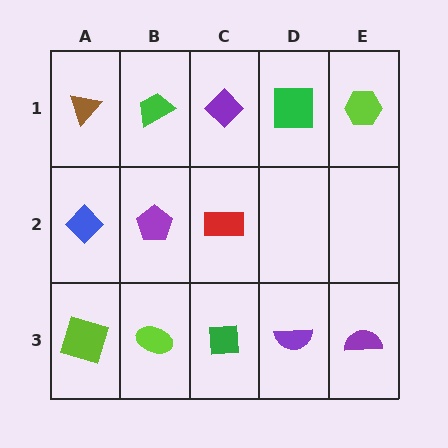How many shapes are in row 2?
3 shapes.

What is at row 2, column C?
A red rectangle.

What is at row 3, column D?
A purple semicircle.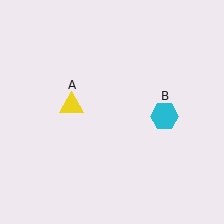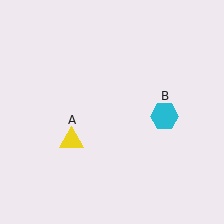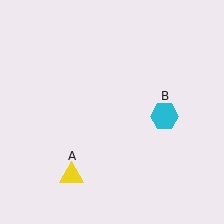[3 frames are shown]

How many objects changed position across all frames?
1 object changed position: yellow triangle (object A).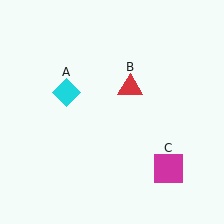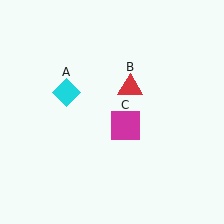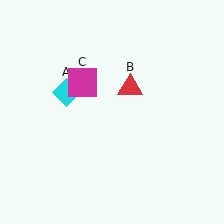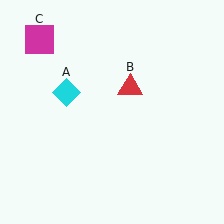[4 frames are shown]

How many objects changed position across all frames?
1 object changed position: magenta square (object C).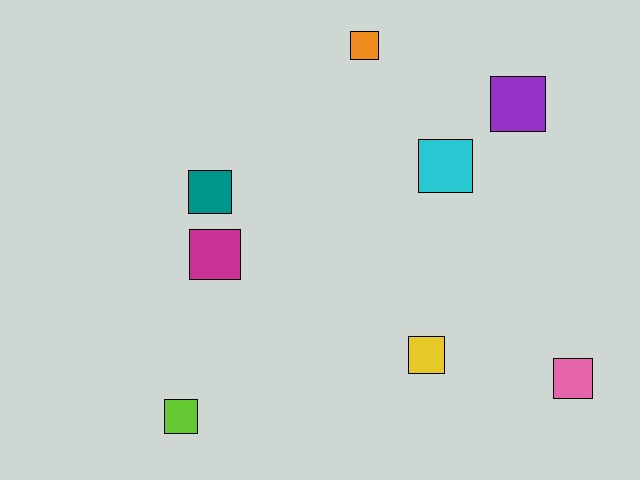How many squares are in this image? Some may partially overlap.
There are 8 squares.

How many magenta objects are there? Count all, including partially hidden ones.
There is 1 magenta object.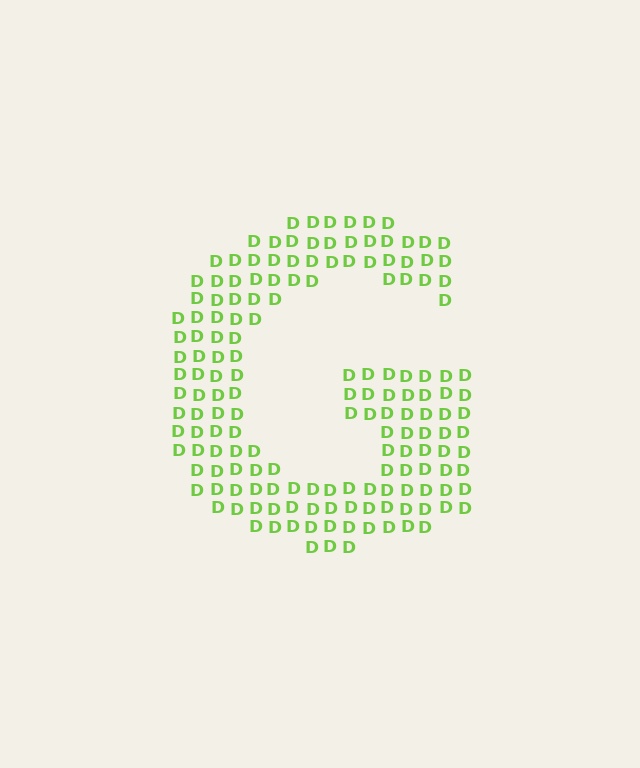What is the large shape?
The large shape is the letter G.